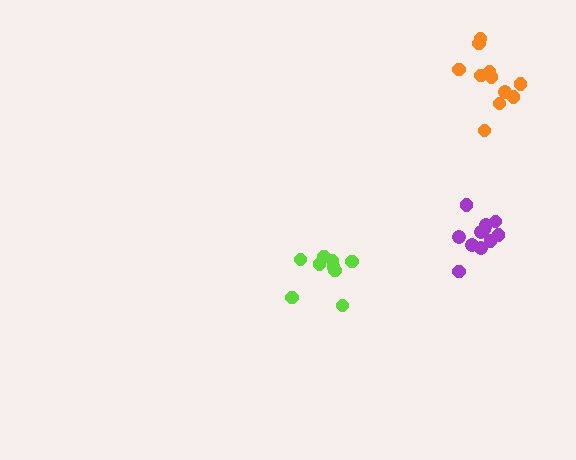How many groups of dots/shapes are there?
There are 3 groups.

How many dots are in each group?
Group 1: 11 dots, Group 2: 9 dots, Group 3: 12 dots (32 total).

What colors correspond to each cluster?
The clusters are colored: purple, lime, orange.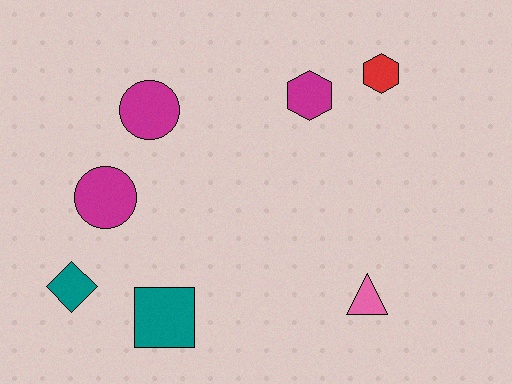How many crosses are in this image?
There are no crosses.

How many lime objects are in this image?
There are no lime objects.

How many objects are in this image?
There are 7 objects.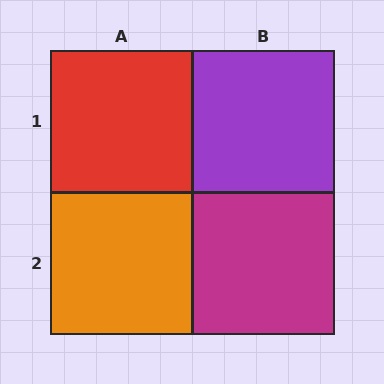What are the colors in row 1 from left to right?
Red, purple.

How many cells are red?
1 cell is red.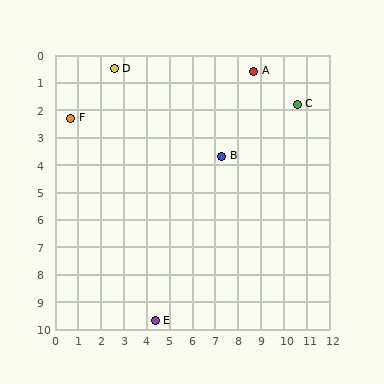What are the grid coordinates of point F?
Point F is at approximately (0.7, 2.3).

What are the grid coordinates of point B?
Point B is at approximately (7.3, 3.7).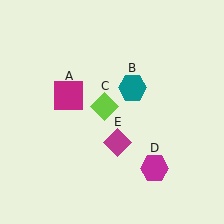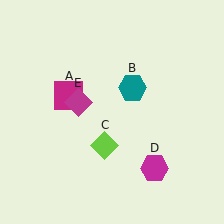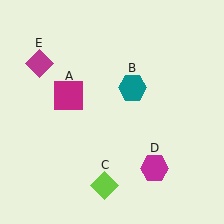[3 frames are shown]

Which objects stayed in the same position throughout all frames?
Magenta square (object A) and teal hexagon (object B) and magenta hexagon (object D) remained stationary.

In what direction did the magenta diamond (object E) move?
The magenta diamond (object E) moved up and to the left.